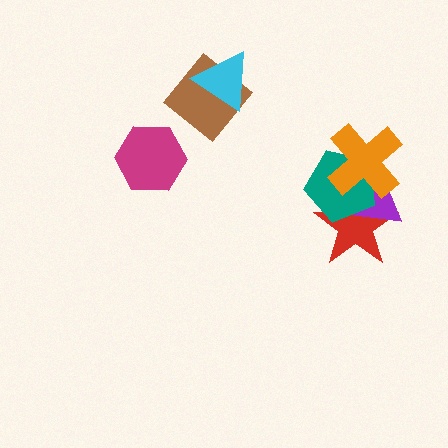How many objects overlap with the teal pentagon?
3 objects overlap with the teal pentagon.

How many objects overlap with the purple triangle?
3 objects overlap with the purple triangle.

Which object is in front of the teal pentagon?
The orange cross is in front of the teal pentagon.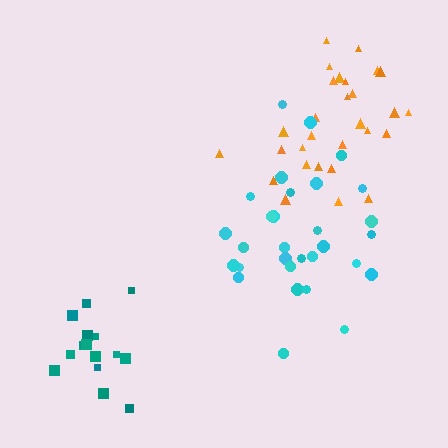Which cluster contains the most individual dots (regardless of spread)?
Cyan (30).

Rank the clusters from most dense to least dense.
teal, cyan, orange.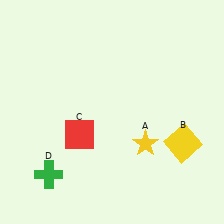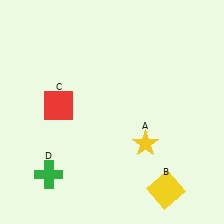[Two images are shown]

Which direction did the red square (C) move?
The red square (C) moved up.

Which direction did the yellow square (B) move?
The yellow square (B) moved down.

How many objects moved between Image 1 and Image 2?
2 objects moved between the two images.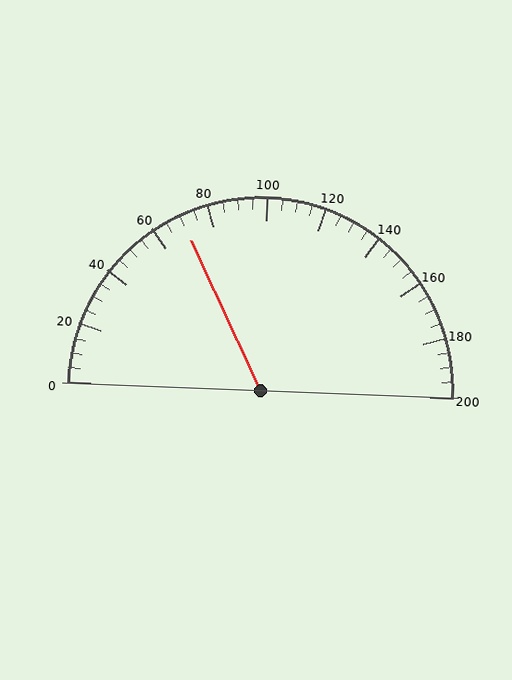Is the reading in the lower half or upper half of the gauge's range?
The reading is in the lower half of the range (0 to 200).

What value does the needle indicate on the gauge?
The needle indicates approximately 70.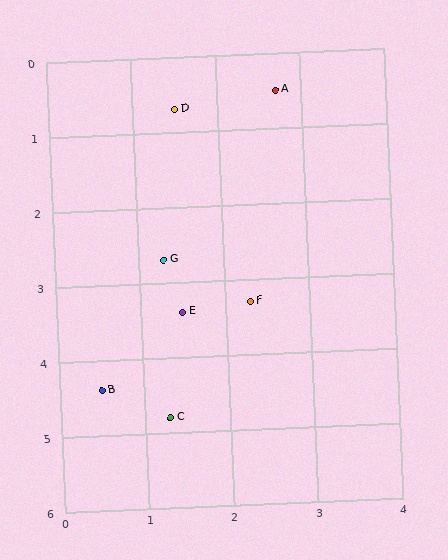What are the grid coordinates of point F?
Point F is at approximately (2.3, 3.3).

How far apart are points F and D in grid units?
Points F and D are about 2.7 grid units apart.